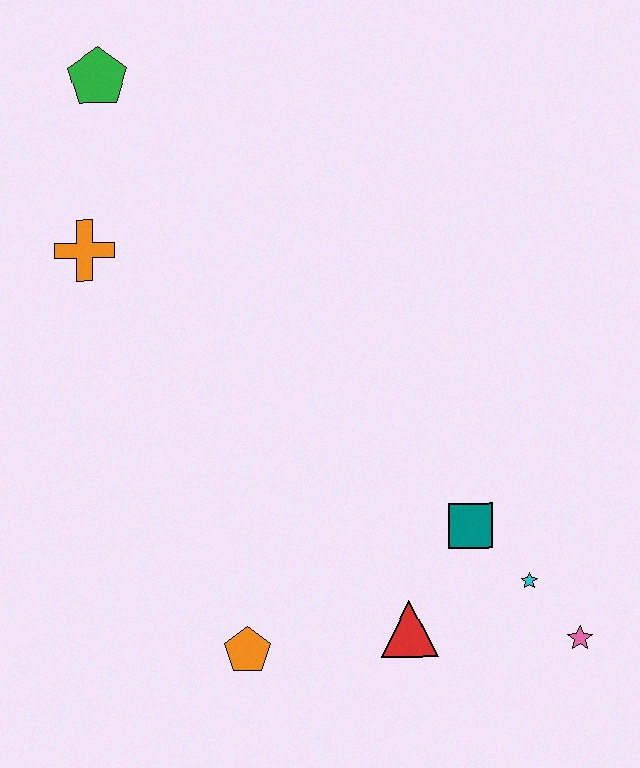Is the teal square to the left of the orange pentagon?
No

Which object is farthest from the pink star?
The green pentagon is farthest from the pink star.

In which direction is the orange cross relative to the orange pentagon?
The orange cross is above the orange pentagon.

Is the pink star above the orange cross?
No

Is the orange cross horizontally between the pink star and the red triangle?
No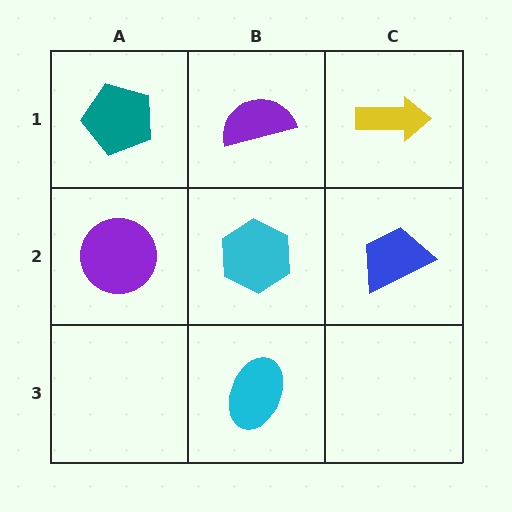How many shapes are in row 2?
3 shapes.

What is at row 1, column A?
A teal pentagon.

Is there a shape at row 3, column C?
No, that cell is empty.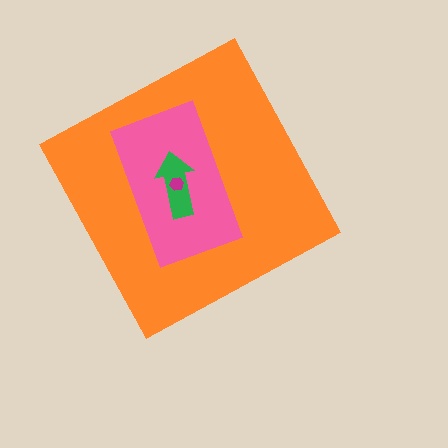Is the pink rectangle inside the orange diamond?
Yes.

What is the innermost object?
The magenta hexagon.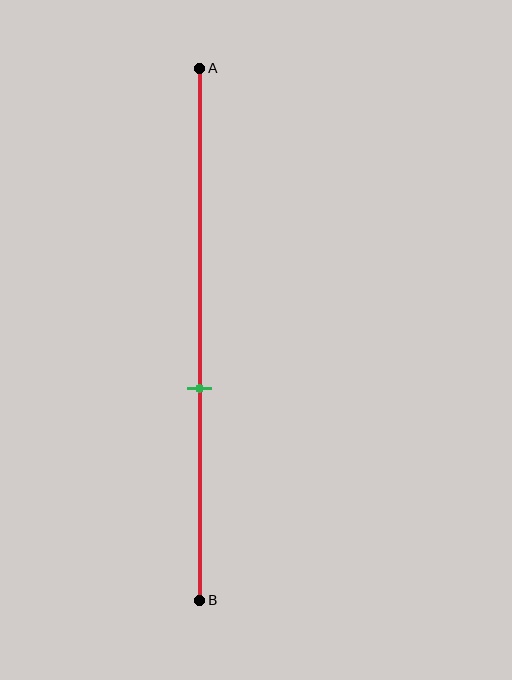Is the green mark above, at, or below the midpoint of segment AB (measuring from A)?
The green mark is below the midpoint of segment AB.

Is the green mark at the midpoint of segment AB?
No, the mark is at about 60% from A, not at the 50% midpoint.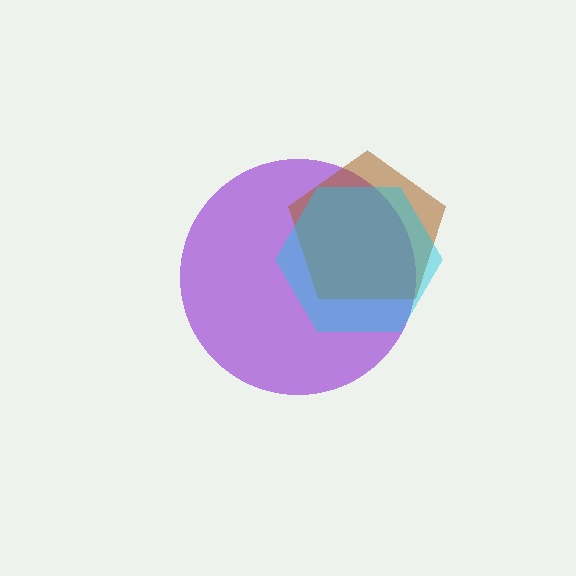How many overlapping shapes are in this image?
There are 3 overlapping shapes in the image.